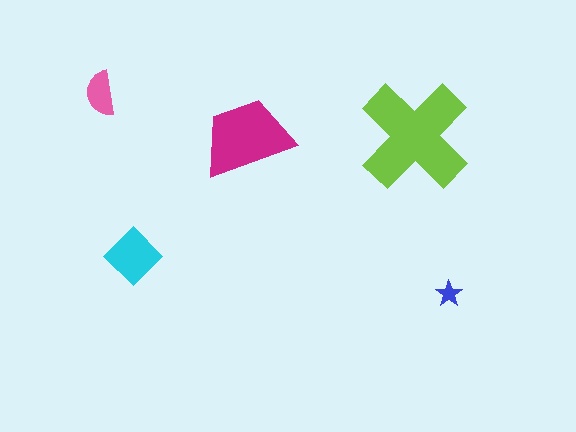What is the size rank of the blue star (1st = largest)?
5th.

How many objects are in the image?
There are 5 objects in the image.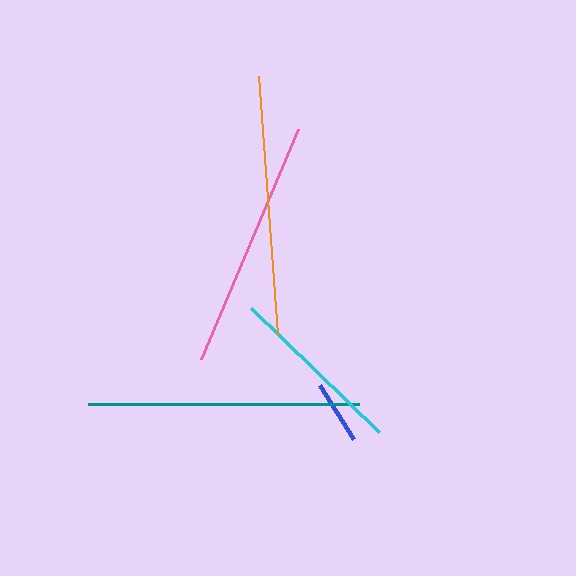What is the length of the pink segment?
The pink segment is approximately 249 pixels long.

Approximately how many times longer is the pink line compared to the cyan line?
The pink line is approximately 1.4 times the length of the cyan line.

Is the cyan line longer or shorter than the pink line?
The pink line is longer than the cyan line.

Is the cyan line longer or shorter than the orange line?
The orange line is longer than the cyan line.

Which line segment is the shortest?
The blue line is the shortest at approximately 64 pixels.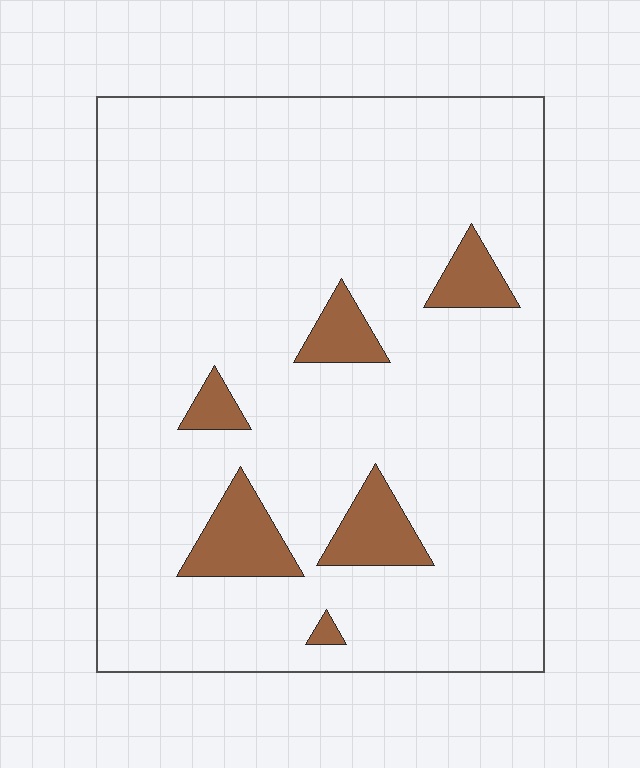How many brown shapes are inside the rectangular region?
6.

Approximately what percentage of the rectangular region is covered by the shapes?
Approximately 10%.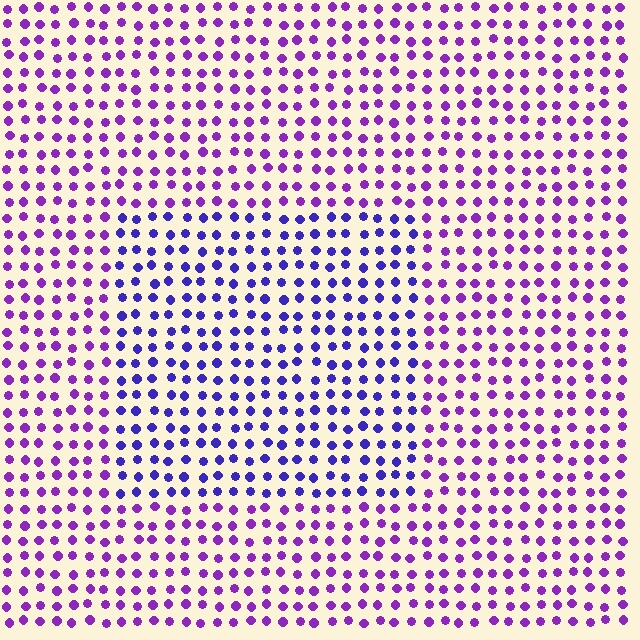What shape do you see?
I see a rectangle.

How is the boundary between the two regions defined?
The boundary is defined purely by a slight shift in hue (about 35 degrees). Spacing, size, and orientation are identical on both sides.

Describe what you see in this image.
The image is filled with small purple elements in a uniform arrangement. A rectangle-shaped region is visible where the elements are tinted to a slightly different hue, forming a subtle color boundary.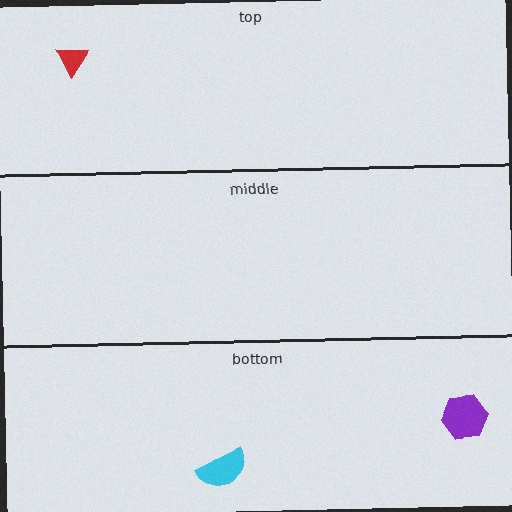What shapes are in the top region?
The red triangle.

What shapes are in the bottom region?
The purple hexagon, the cyan semicircle.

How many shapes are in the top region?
1.